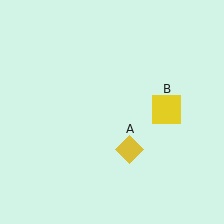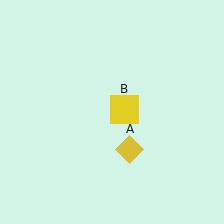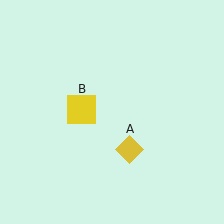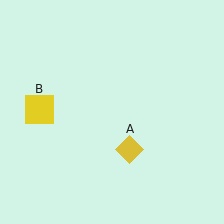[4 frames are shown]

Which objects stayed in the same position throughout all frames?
Yellow diamond (object A) remained stationary.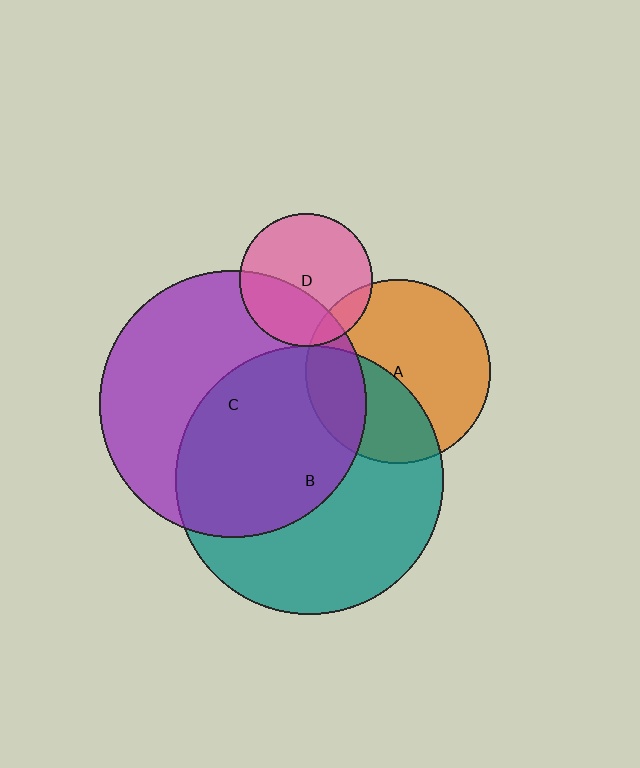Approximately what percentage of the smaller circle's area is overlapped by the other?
Approximately 35%.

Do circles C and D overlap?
Yes.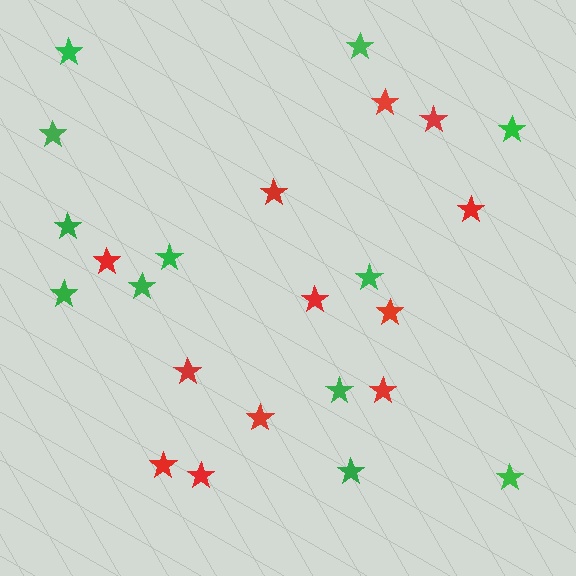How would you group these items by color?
There are 2 groups: one group of red stars (12) and one group of green stars (12).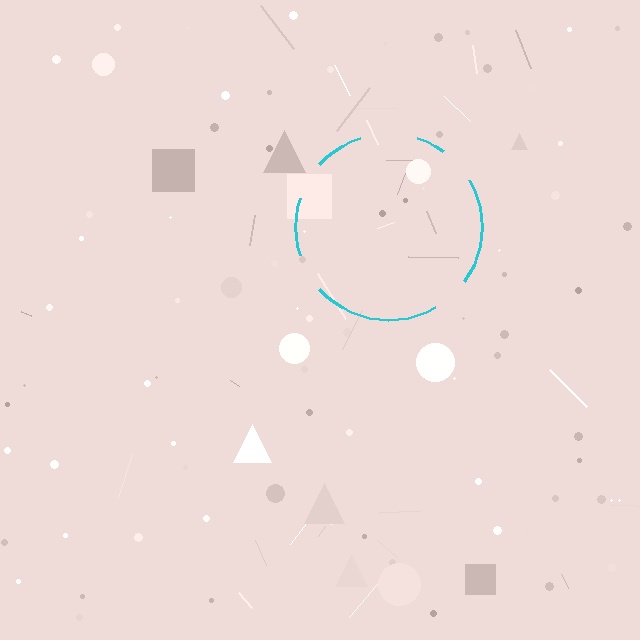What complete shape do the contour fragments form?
The contour fragments form a circle.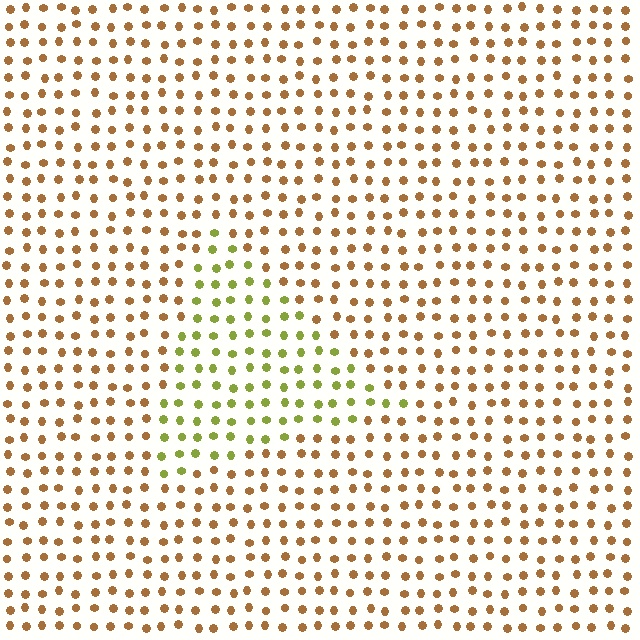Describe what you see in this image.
The image is filled with small brown elements in a uniform arrangement. A triangle-shaped region is visible where the elements are tinted to a slightly different hue, forming a subtle color boundary.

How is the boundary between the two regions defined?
The boundary is defined purely by a slight shift in hue (about 49 degrees). Spacing, size, and orientation are identical on both sides.